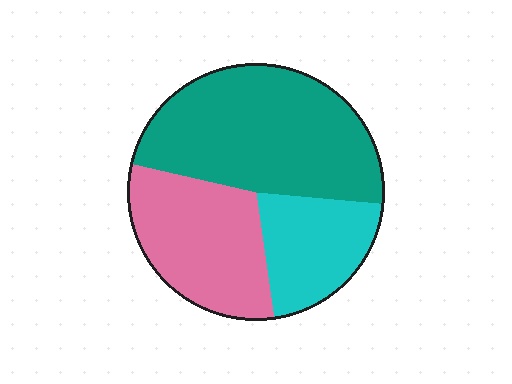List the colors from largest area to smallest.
From largest to smallest: teal, pink, cyan.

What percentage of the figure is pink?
Pink covers around 30% of the figure.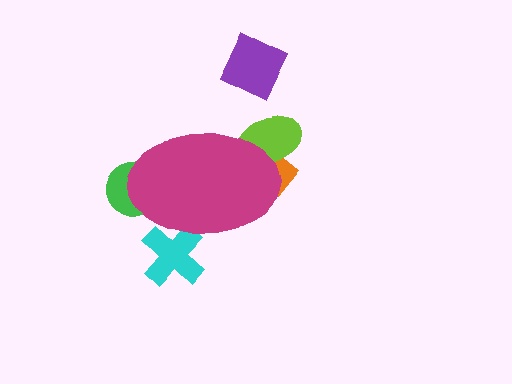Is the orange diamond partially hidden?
Yes, the orange diamond is partially hidden behind the magenta ellipse.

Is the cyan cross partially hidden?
Yes, the cyan cross is partially hidden behind the magenta ellipse.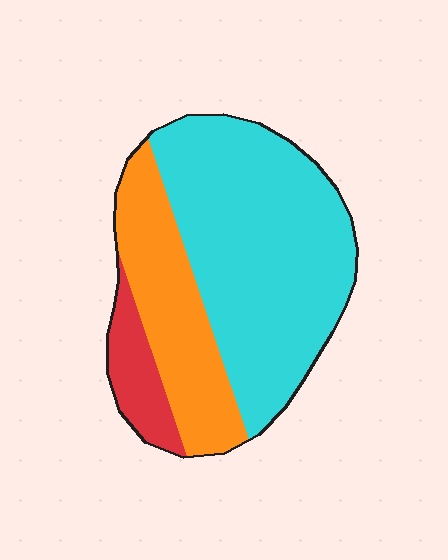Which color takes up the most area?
Cyan, at roughly 60%.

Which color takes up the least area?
Red, at roughly 10%.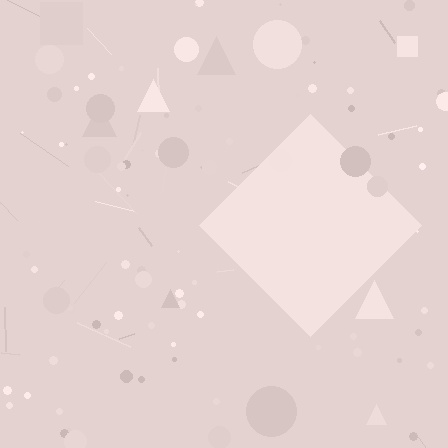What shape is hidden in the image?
A diamond is hidden in the image.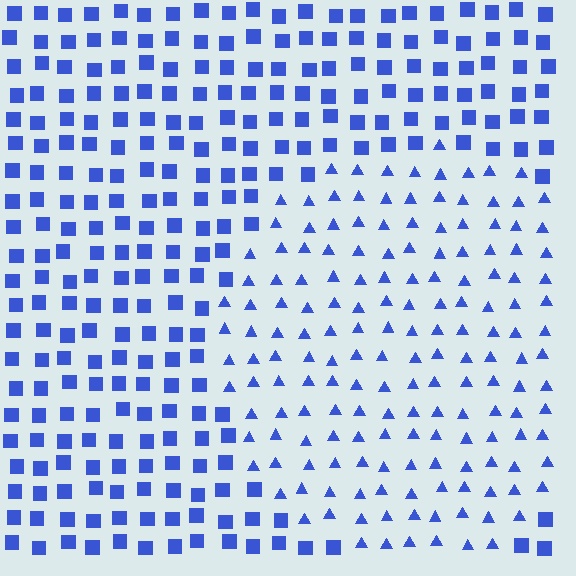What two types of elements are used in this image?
The image uses triangles inside the circle region and squares outside it.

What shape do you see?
I see a circle.